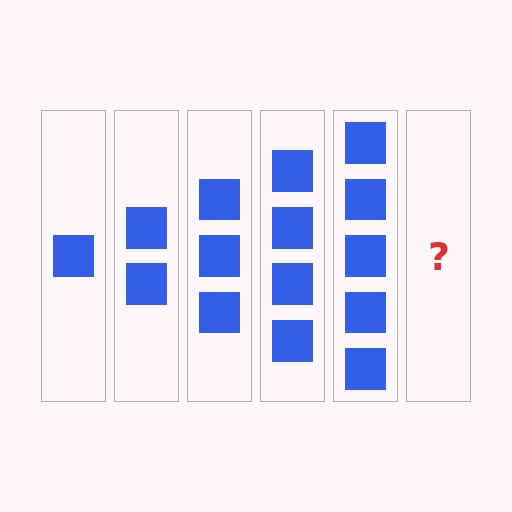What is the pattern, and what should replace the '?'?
The pattern is that each step adds one more square. The '?' should be 6 squares.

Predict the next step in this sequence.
The next step is 6 squares.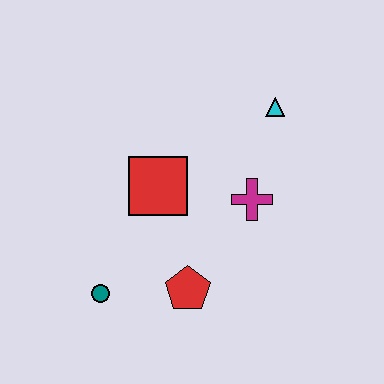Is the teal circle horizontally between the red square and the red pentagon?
No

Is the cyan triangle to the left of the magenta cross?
No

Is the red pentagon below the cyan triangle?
Yes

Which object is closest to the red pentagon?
The teal circle is closest to the red pentagon.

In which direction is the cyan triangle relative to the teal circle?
The cyan triangle is above the teal circle.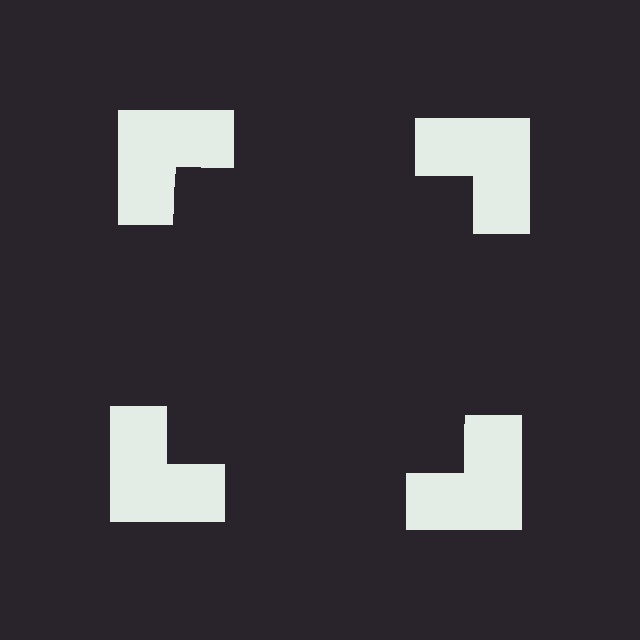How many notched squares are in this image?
There are 4 — one at each vertex of the illusory square.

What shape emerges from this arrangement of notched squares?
An illusory square — its edges are inferred from the aligned wedge cuts in the notched squares, not physically drawn.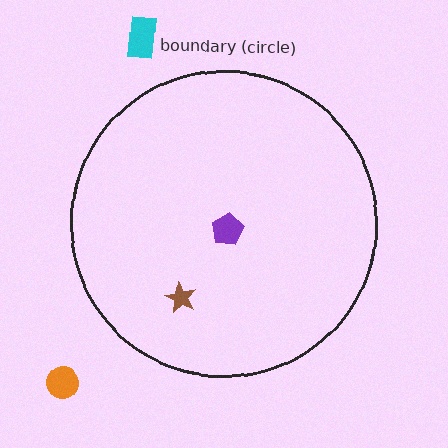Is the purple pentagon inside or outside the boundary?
Inside.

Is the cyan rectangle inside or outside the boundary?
Outside.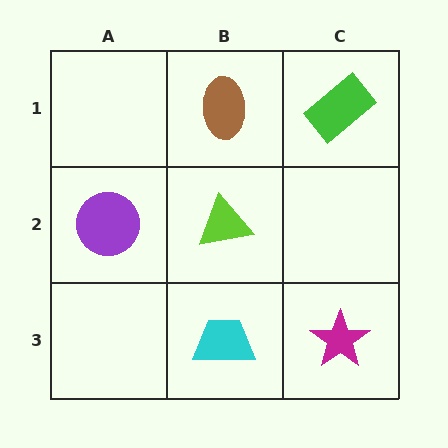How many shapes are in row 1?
2 shapes.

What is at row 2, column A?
A purple circle.